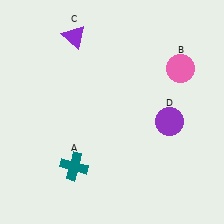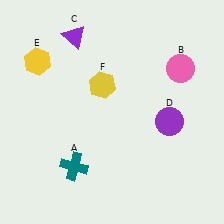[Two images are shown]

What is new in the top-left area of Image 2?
A yellow hexagon (E) was added in the top-left area of Image 2.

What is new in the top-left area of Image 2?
A yellow hexagon (F) was added in the top-left area of Image 2.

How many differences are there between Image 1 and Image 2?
There are 2 differences between the two images.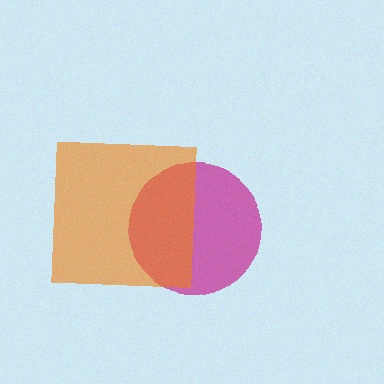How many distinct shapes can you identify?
There are 2 distinct shapes: a magenta circle, an orange square.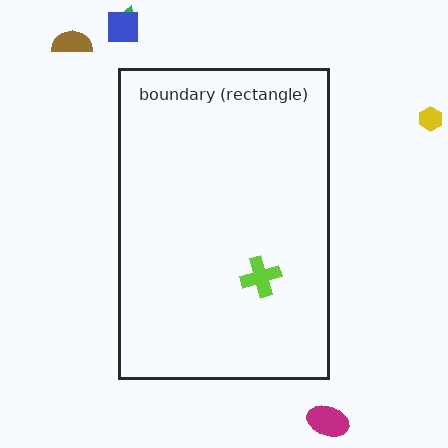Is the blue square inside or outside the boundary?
Outside.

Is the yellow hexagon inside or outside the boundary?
Outside.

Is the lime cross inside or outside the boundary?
Inside.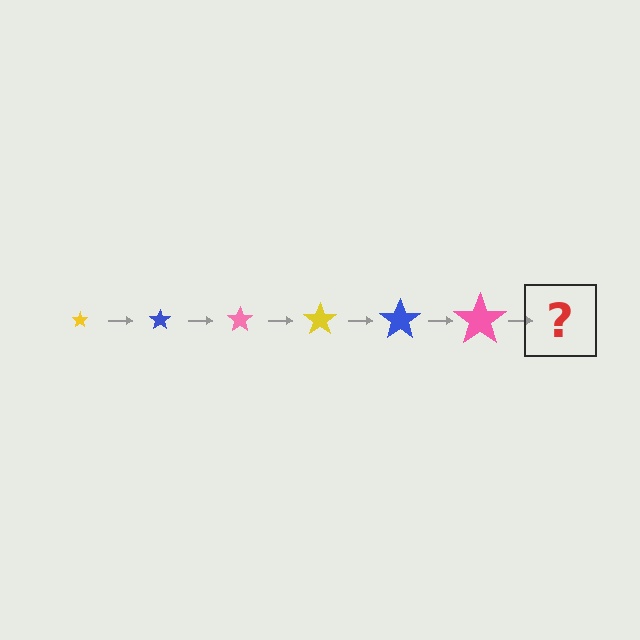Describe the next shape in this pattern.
It should be a yellow star, larger than the previous one.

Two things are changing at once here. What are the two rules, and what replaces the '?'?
The two rules are that the star grows larger each step and the color cycles through yellow, blue, and pink. The '?' should be a yellow star, larger than the previous one.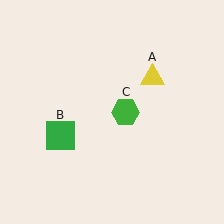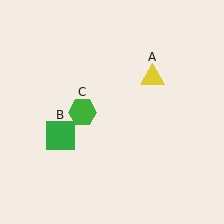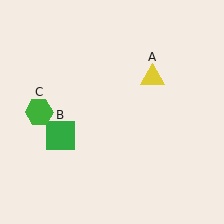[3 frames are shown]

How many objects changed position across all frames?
1 object changed position: green hexagon (object C).